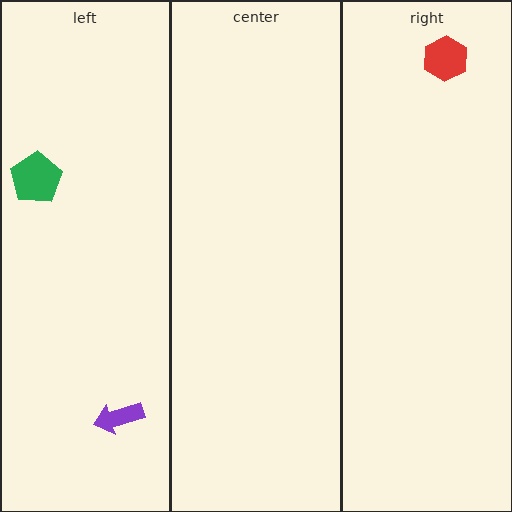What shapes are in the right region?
The red hexagon.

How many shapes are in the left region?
2.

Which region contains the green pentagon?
The left region.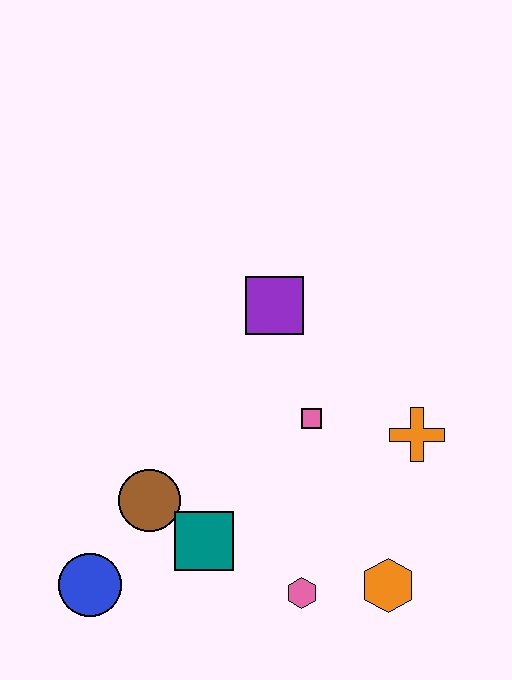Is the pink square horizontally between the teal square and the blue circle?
No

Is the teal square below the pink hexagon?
No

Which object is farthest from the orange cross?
The blue circle is farthest from the orange cross.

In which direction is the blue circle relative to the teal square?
The blue circle is to the left of the teal square.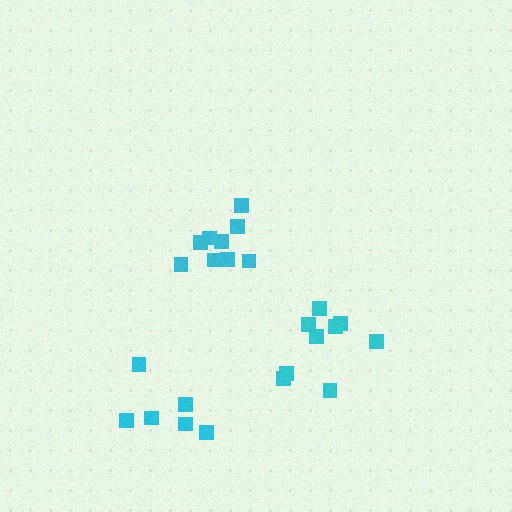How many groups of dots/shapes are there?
There are 3 groups.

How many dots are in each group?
Group 1: 9 dots, Group 2: 9 dots, Group 3: 6 dots (24 total).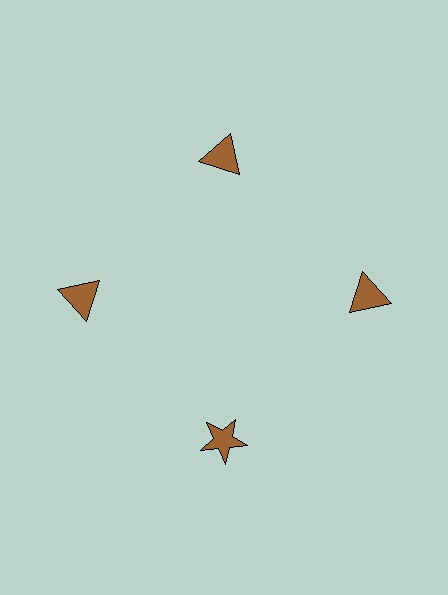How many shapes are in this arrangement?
There are 4 shapes arranged in a ring pattern.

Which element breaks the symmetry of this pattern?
The brown star at roughly the 6 o'clock position breaks the symmetry. All other shapes are brown triangles.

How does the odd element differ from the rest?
It has a different shape: star instead of triangle.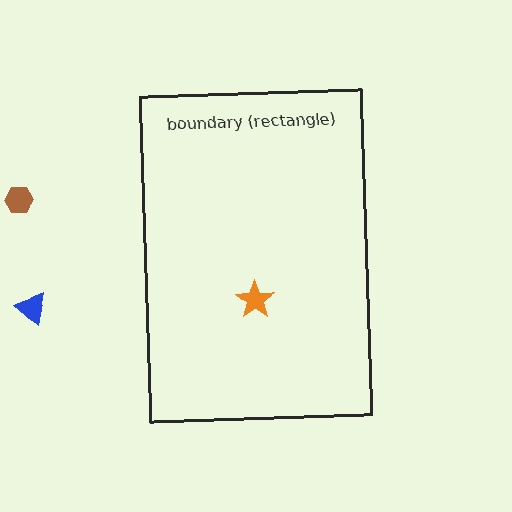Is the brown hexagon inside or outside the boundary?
Outside.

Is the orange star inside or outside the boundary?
Inside.